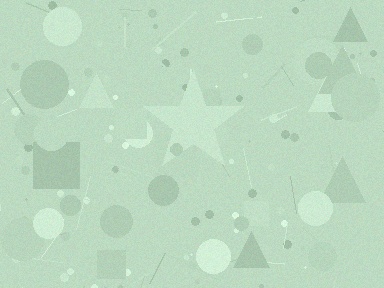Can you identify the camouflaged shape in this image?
The camouflaged shape is a star.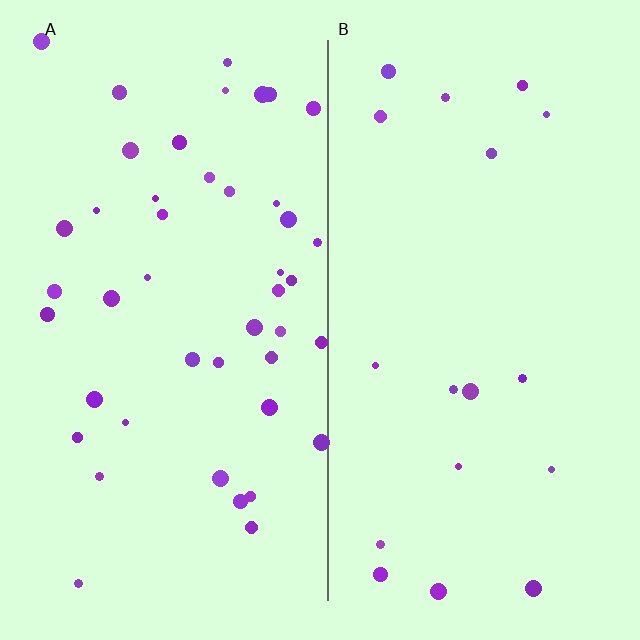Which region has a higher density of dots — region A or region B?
A (the left).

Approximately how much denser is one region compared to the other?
Approximately 2.5× — region A over region B.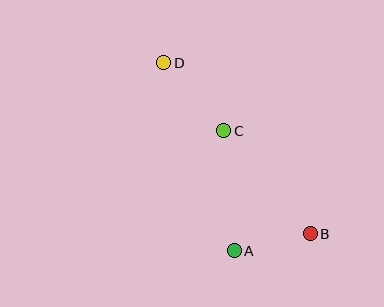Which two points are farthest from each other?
Points B and D are farthest from each other.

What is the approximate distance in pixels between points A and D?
The distance between A and D is approximately 201 pixels.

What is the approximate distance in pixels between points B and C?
The distance between B and C is approximately 134 pixels.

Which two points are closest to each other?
Points A and B are closest to each other.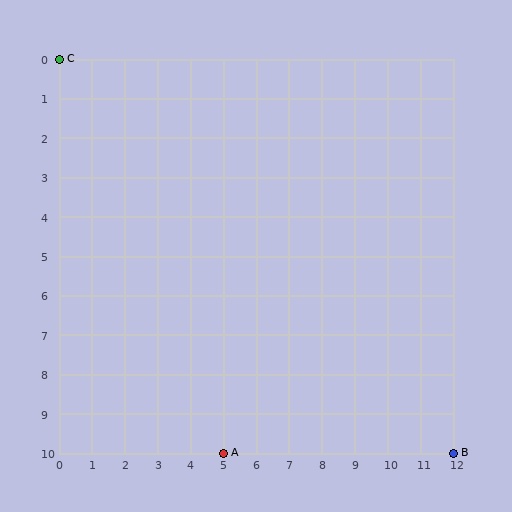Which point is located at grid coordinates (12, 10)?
Point B is at (12, 10).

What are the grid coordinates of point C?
Point C is at grid coordinates (0, 0).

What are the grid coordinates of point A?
Point A is at grid coordinates (5, 10).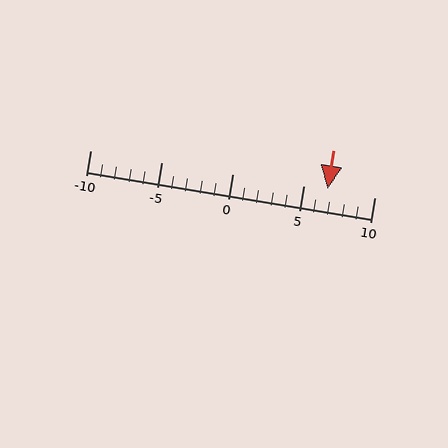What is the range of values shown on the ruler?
The ruler shows values from -10 to 10.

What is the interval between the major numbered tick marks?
The major tick marks are spaced 5 units apart.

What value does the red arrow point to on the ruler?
The red arrow points to approximately 7.